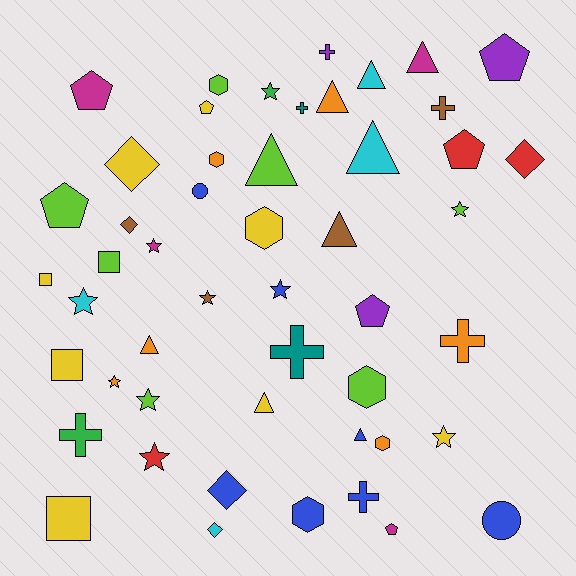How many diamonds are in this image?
There are 5 diamonds.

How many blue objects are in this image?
There are 7 blue objects.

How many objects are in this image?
There are 50 objects.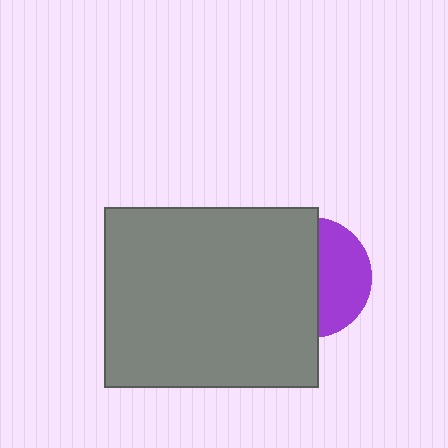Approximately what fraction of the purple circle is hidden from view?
Roughly 58% of the purple circle is hidden behind the gray rectangle.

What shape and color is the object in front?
The object in front is a gray rectangle.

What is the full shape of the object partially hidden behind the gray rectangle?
The partially hidden object is a purple circle.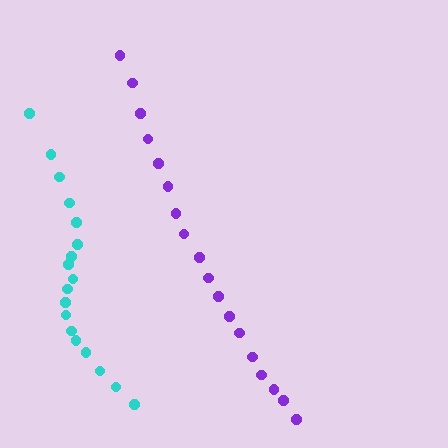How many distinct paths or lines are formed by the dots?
There are 2 distinct paths.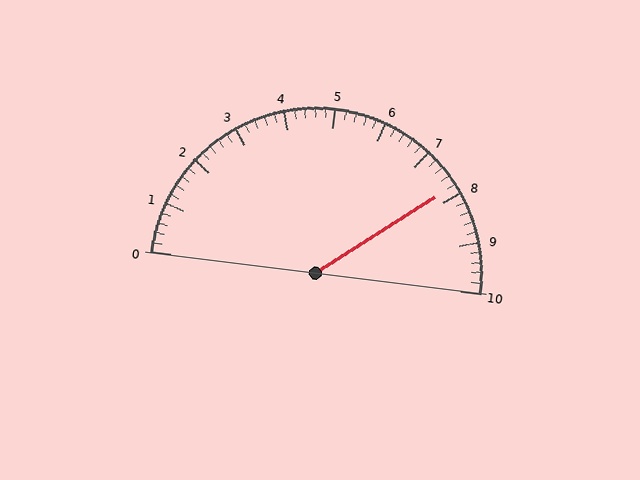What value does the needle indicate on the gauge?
The needle indicates approximately 7.8.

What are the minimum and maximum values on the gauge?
The gauge ranges from 0 to 10.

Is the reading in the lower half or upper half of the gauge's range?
The reading is in the upper half of the range (0 to 10).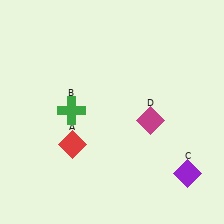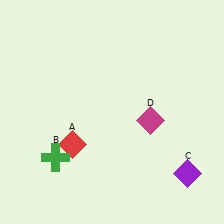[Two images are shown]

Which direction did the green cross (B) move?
The green cross (B) moved down.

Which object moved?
The green cross (B) moved down.